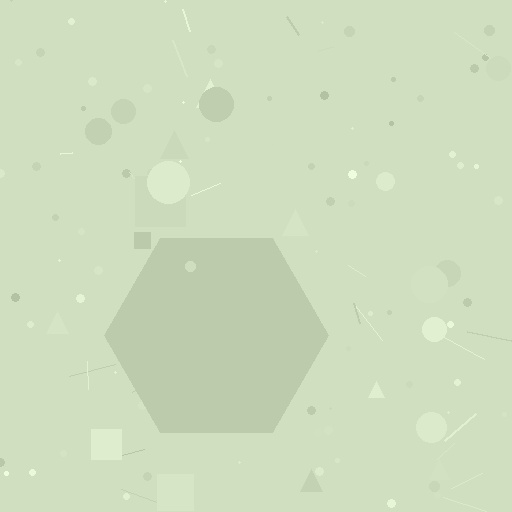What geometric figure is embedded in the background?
A hexagon is embedded in the background.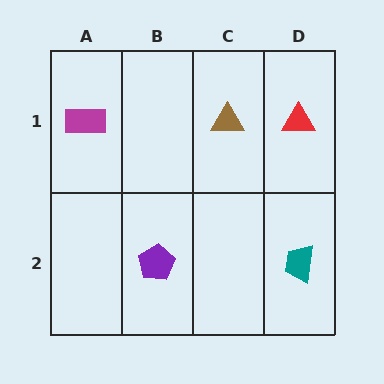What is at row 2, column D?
A teal trapezoid.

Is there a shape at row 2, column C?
No, that cell is empty.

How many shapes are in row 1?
3 shapes.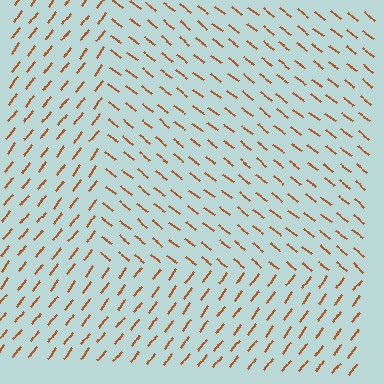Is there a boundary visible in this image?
Yes, there is a texture boundary formed by a change in line orientation.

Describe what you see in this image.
The image is filled with small brown line segments. A rectangle region in the image has lines oriented differently from the surrounding lines, creating a visible texture boundary.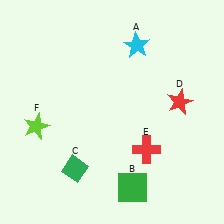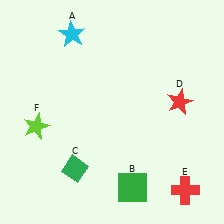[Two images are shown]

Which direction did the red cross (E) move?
The red cross (E) moved down.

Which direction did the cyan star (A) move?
The cyan star (A) moved left.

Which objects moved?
The objects that moved are: the cyan star (A), the red cross (E).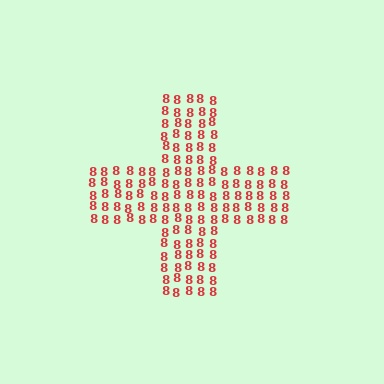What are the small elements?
The small elements are digit 8's.